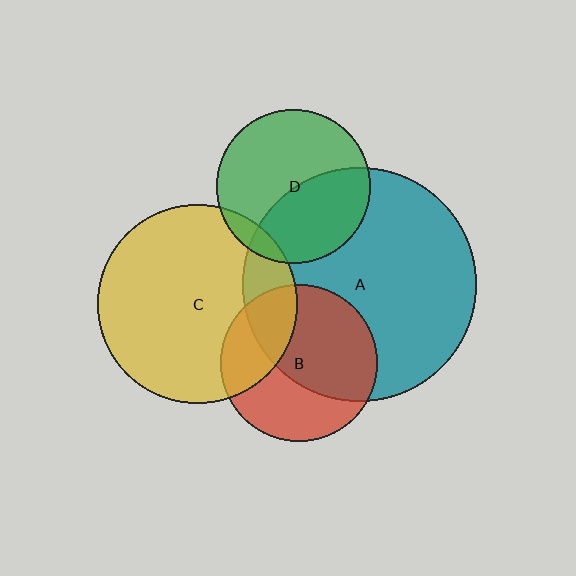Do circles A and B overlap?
Yes.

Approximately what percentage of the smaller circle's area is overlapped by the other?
Approximately 55%.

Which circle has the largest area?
Circle A (teal).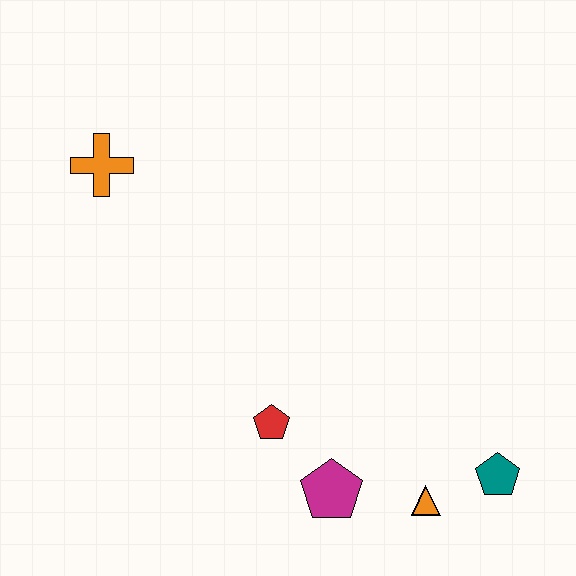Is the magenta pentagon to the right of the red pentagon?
Yes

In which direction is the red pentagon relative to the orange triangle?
The red pentagon is to the left of the orange triangle.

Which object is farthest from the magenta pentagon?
The orange cross is farthest from the magenta pentagon.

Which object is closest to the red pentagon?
The magenta pentagon is closest to the red pentagon.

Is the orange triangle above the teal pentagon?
No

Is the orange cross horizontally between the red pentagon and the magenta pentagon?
No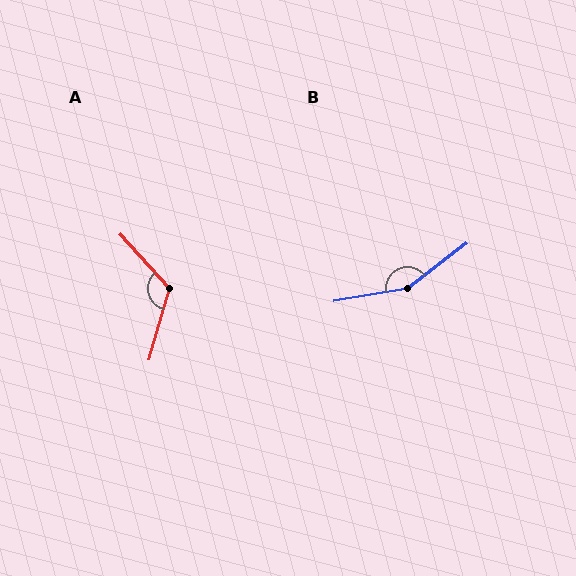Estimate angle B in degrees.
Approximately 153 degrees.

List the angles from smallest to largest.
A (121°), B (153°).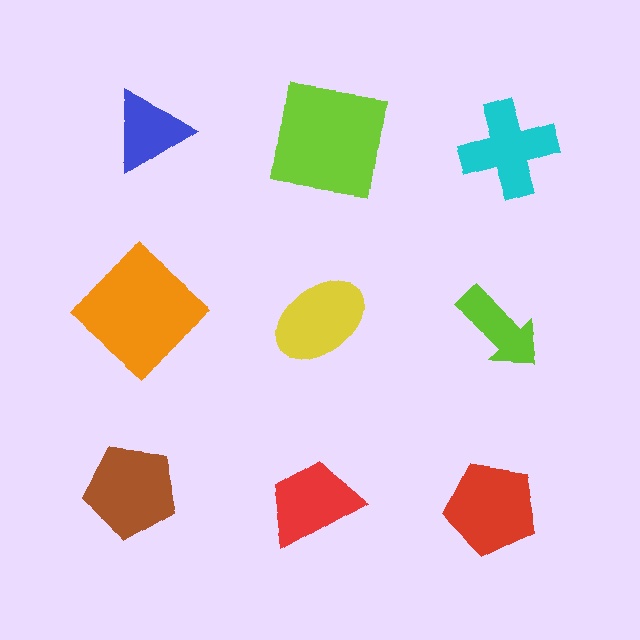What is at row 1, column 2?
A lime square.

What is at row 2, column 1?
An orange diamond.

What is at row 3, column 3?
A red pentagon.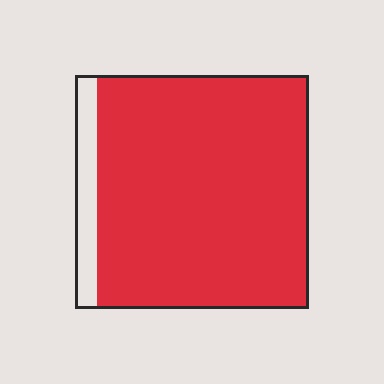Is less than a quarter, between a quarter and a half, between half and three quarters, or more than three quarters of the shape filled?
More than three quarters.